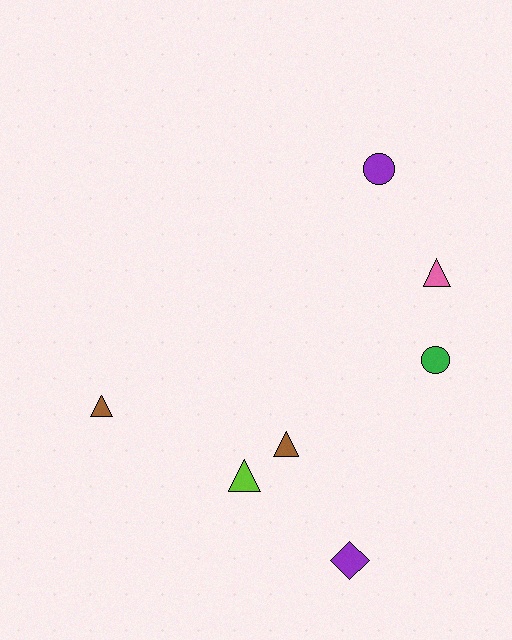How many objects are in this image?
There are 7 objects.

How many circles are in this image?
There are 2 circles.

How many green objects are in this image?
There is 1 green object.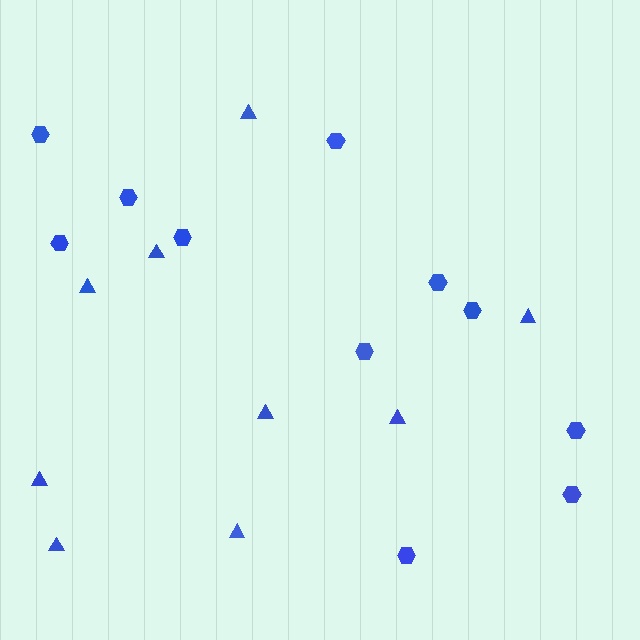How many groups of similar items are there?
There are 2 groups: one group of triangles (9) and one group of hexagons (11).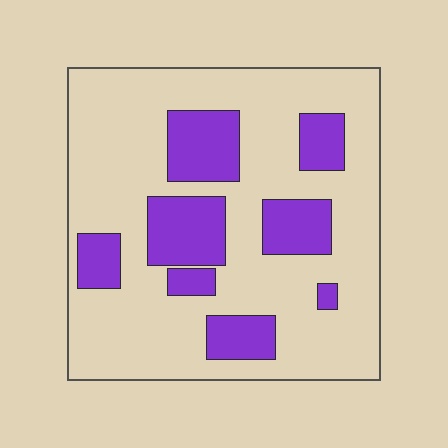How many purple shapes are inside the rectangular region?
8.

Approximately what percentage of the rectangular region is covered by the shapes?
Approximately 25%.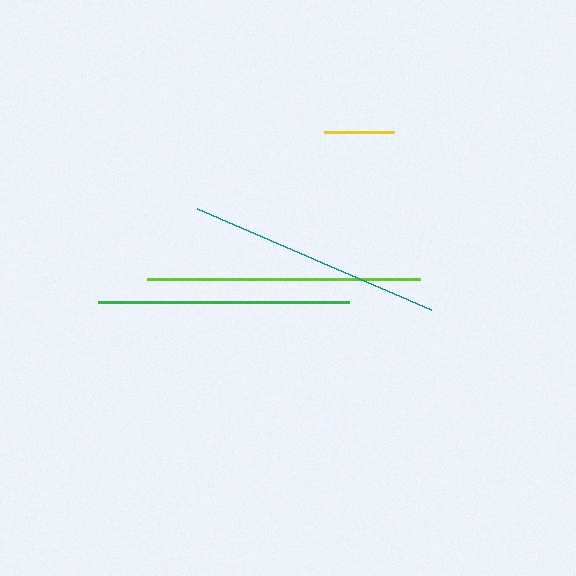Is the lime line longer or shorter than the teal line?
The lime line is longer than the teal line.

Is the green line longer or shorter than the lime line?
The lime line is longer than the green line.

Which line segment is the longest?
The lime line is the longest at approximately 274 pixels.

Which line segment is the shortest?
The yellow line is the shortest at approximately 69 pixels.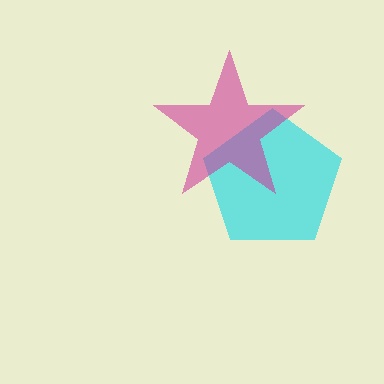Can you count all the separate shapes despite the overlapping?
Yes, there are 2 separate shapes.